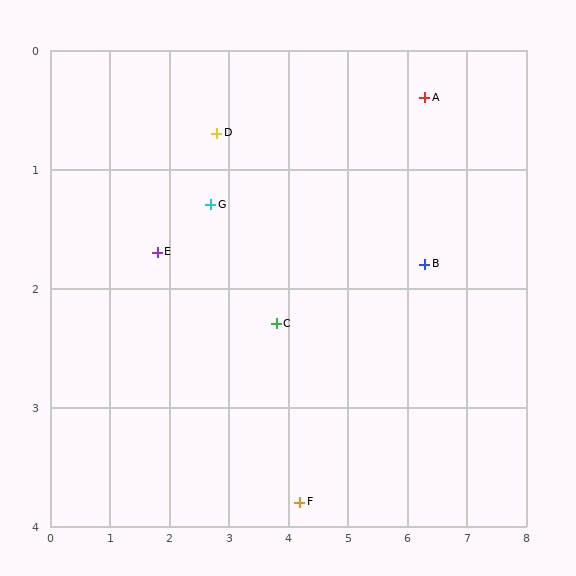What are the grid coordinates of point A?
Point A is at approximately (6.3, 0.4).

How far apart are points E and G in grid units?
Points E and G are about 1.0 grid units apart.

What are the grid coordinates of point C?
Point C is at approximately (3.8, 2.3).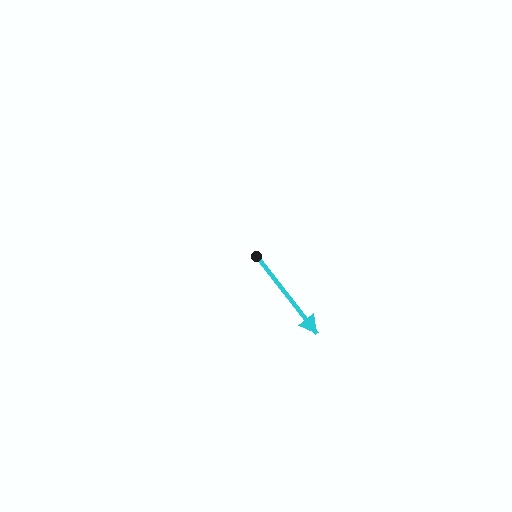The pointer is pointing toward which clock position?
Roughly 5 o'clock.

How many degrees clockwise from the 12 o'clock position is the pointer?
Approximately 142 degrees.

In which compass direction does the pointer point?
Southeast.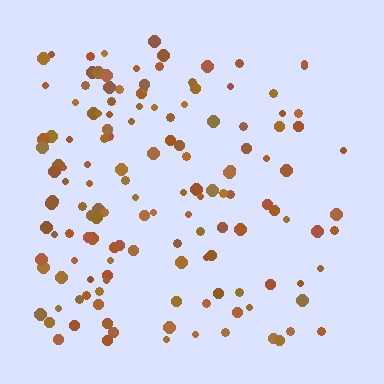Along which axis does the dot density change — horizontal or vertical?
Horizontal.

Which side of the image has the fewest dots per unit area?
The right.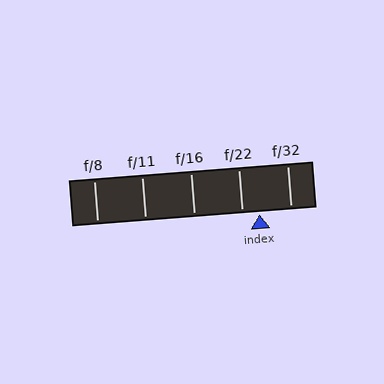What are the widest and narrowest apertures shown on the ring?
The widest aperture shown is f/8 and the narrowest is f/32.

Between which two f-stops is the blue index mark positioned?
The index mark is between f/22 and f/32.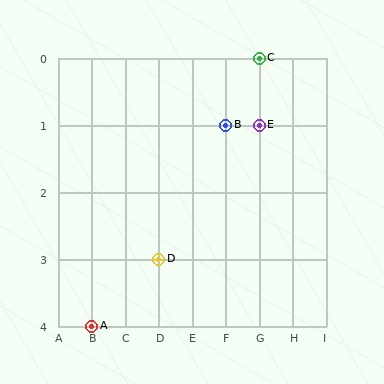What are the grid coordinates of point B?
Point B is at grid coordinates (F, 1).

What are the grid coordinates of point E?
Point E is at grid coordinates (G, 1).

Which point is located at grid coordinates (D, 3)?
Point D is at (D, 3).